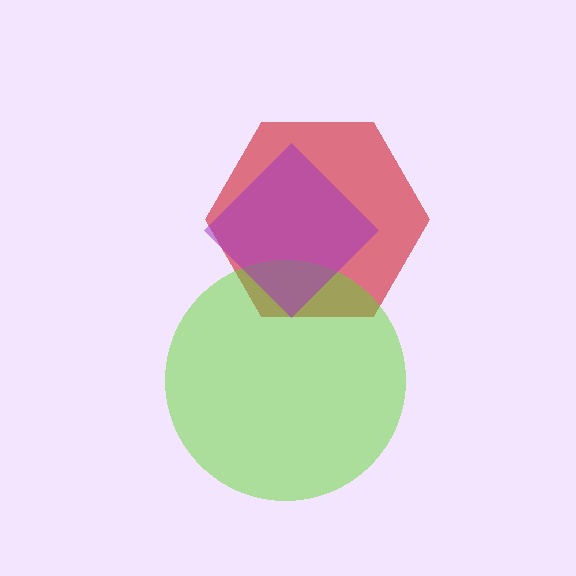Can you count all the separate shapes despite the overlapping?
Yes, there are 3 separate shapes.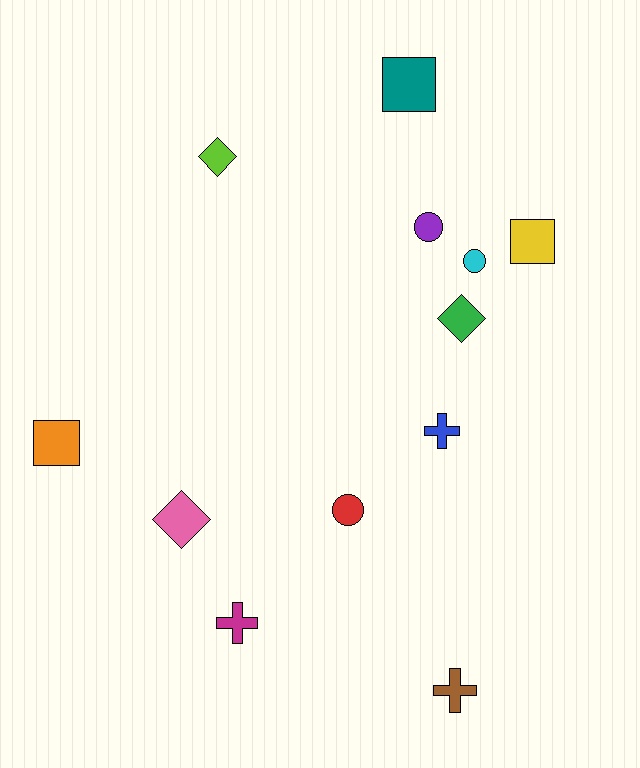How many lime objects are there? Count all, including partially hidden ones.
There is 1 lime object.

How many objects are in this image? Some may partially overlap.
There are 12 objects.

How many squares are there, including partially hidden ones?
There are 3 squares.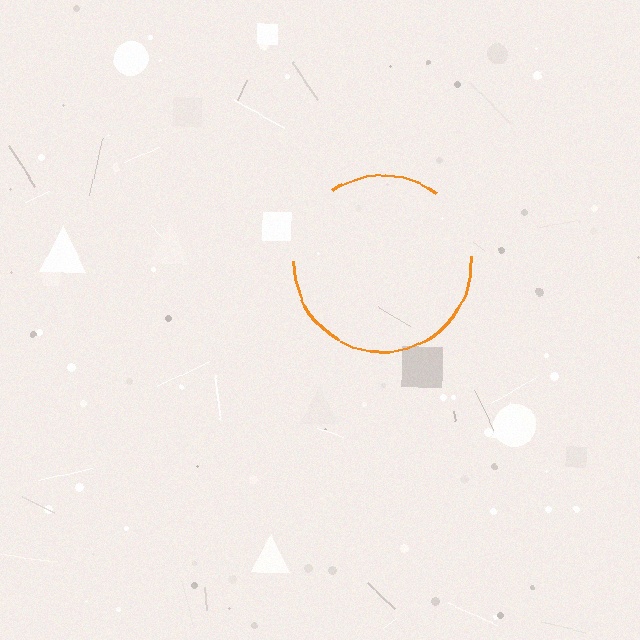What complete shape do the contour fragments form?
The contour fragments form a circle.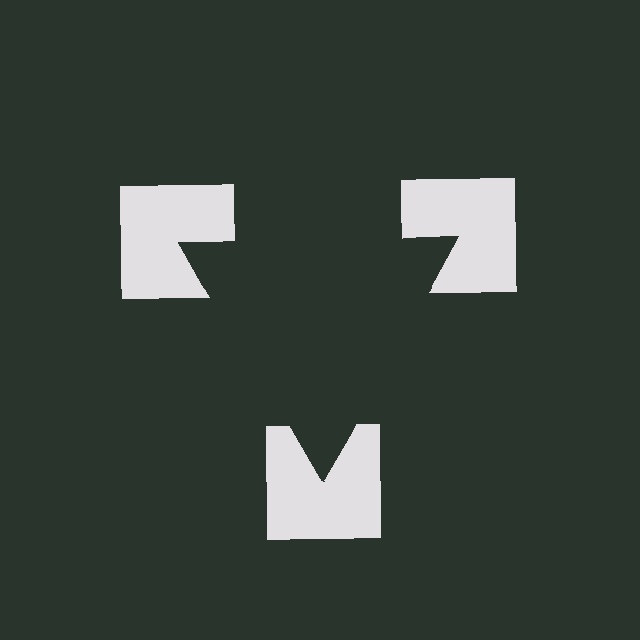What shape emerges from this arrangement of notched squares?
An illusory triangle — its edges are inferred from the aligned wedge cuts in the notched squares, not physically drawn.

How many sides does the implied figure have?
3 sides.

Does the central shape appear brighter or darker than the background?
It typically appears slightly darker than the background, even though no actual brightness change is drawn.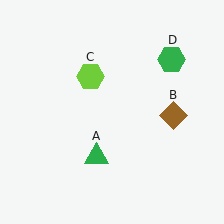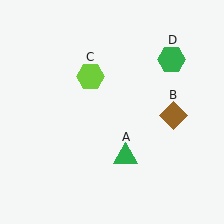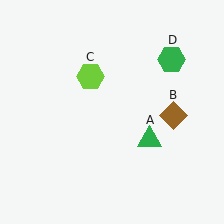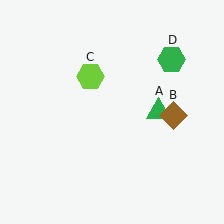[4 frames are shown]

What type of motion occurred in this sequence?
The green triangle (object A) rotated counterclockwise around the center of the scene.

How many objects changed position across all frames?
1 object changed position: green triangle (object A).